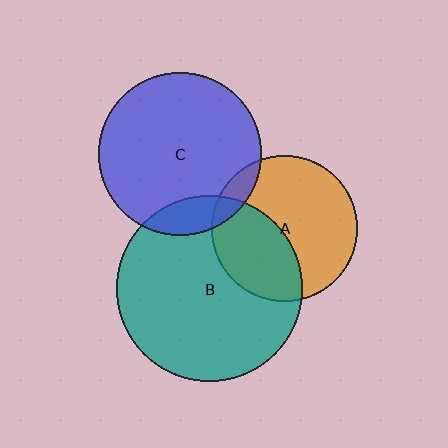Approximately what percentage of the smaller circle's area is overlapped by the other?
Approximately 15%.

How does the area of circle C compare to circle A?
Approximately 1.2 times.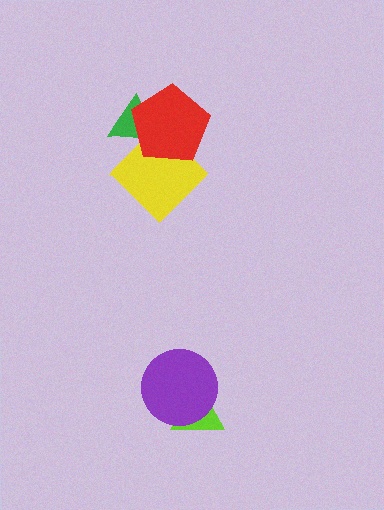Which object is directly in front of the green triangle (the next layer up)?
The yellow diamond is directly in front of the green triangle.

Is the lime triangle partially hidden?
Yes, it is partially covered by another shape.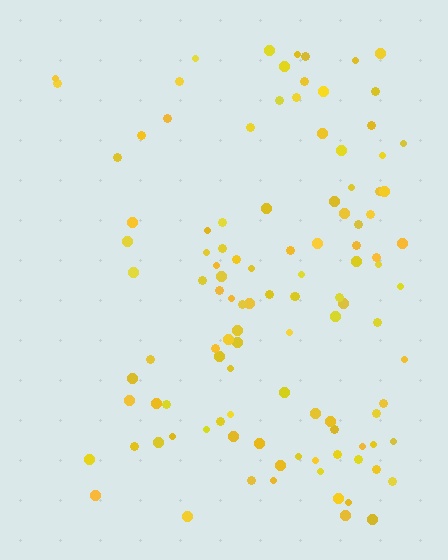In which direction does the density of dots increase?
From left to right, with the right side densest.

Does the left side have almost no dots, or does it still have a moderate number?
Still a moderate number, just noticeably fewer than the right.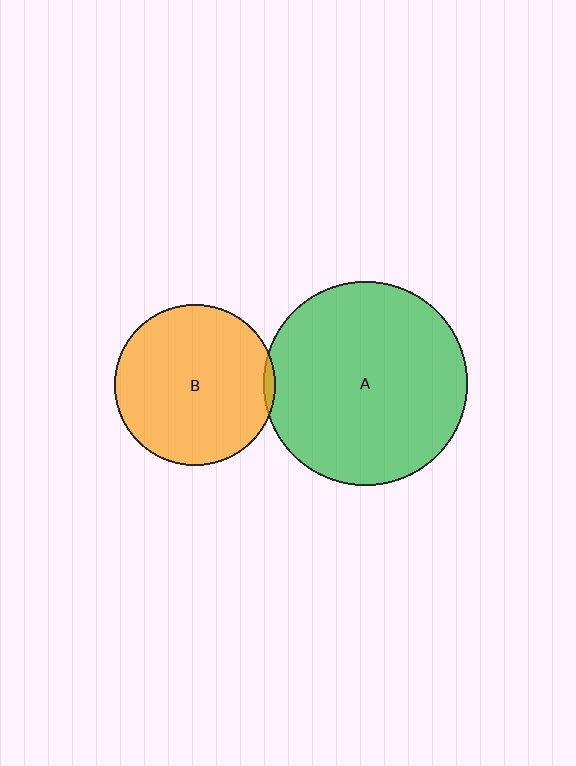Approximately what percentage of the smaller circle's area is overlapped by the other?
Approximately 5%.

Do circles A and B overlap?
Yes.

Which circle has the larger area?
Circle A (green).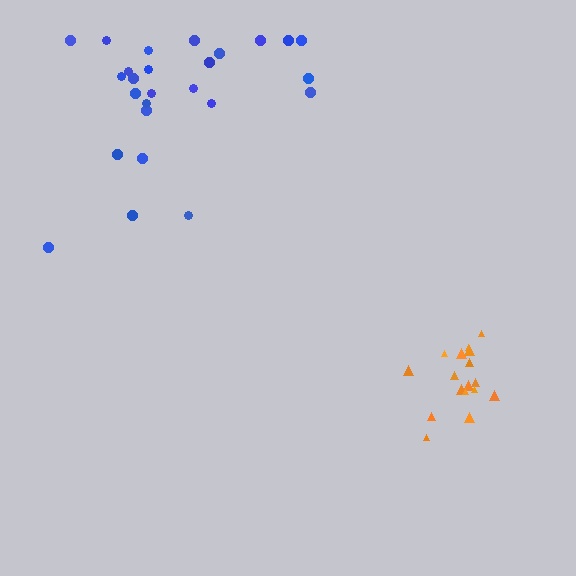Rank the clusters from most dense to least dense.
orange, blue.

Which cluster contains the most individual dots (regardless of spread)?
Blue (26).